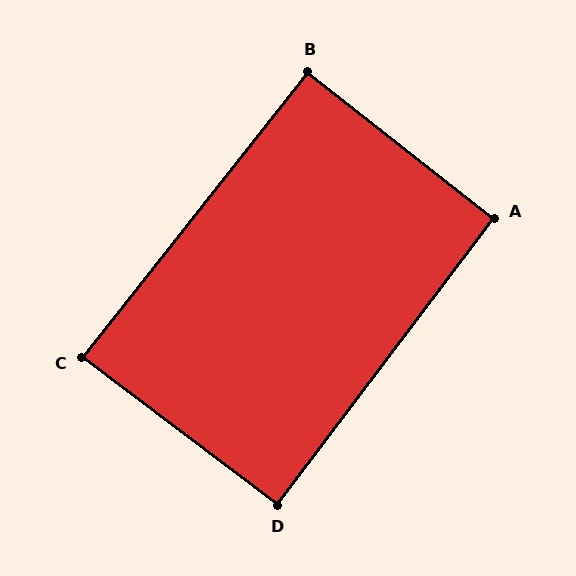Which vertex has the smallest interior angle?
C, at approximately 89 degrees.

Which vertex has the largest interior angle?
A, at approximately 91 degrees.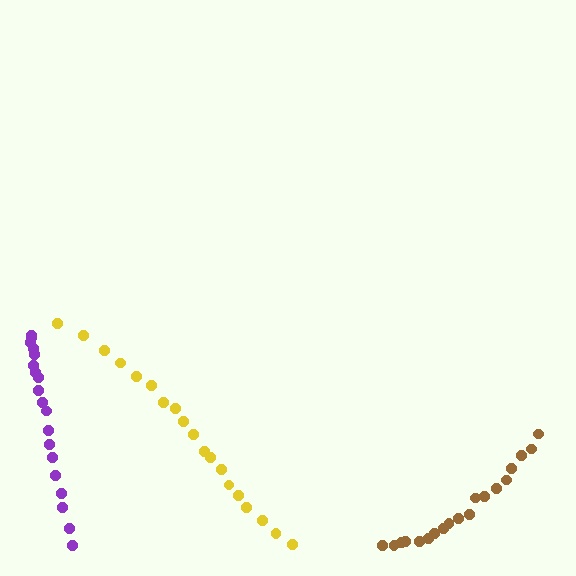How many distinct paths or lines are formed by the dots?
There are 3 distinct paths.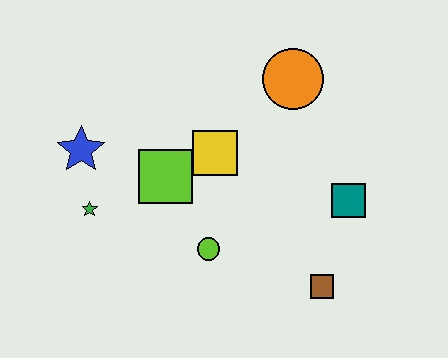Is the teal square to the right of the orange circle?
Yes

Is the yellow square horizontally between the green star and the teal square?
Yes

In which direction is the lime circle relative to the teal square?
The lime circle is to the left of the teal square.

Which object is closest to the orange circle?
The yellow square is closest to the orange circle.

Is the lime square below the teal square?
No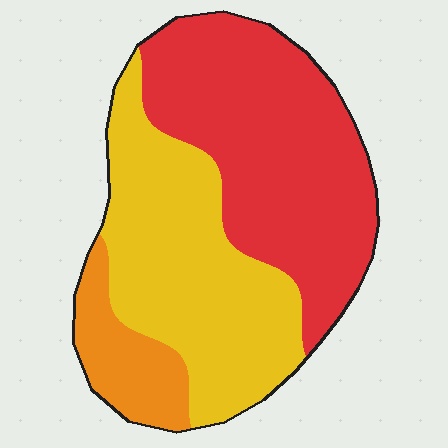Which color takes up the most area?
Red, at roughly 45%.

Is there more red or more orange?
Red.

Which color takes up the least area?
Orange, at roughly 10%.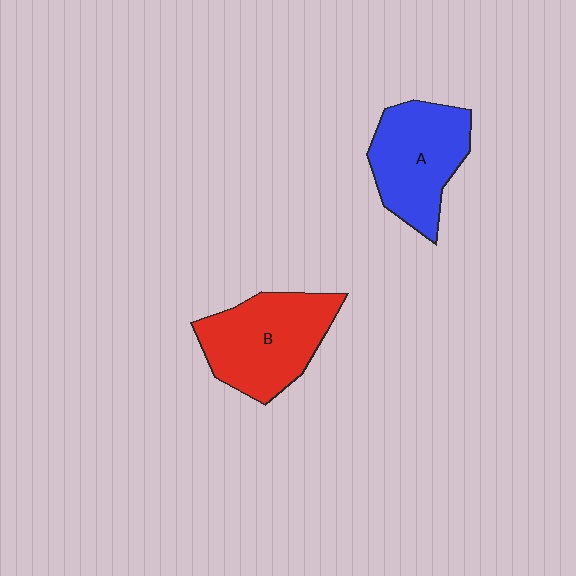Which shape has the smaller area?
Shape A (blue).